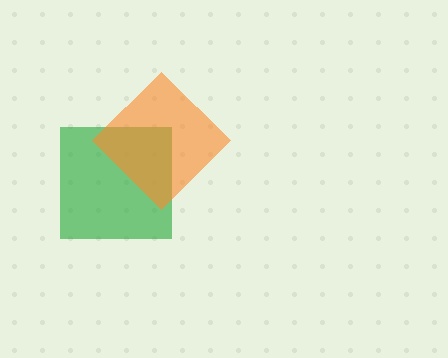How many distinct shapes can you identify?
There are 2 distinct shapes: a green square, an orange diamond.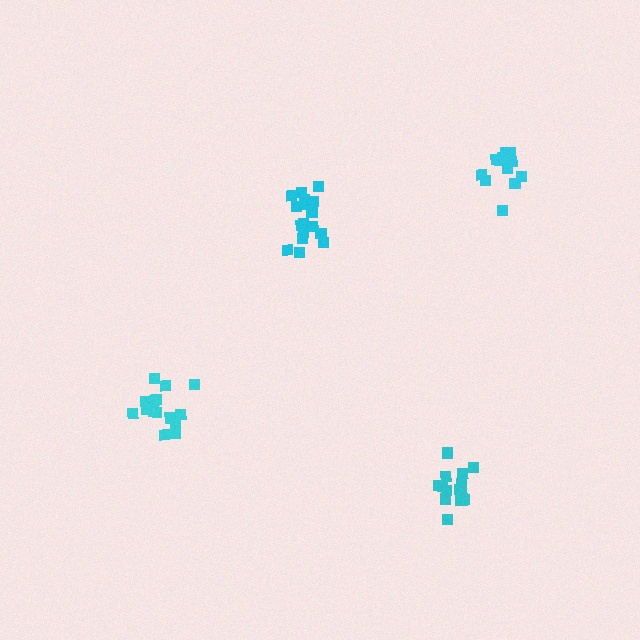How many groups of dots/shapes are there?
There are 4 groups.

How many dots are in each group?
Group 1: 17 dots, Group 2: 14 dots, Group 3: 16 dots, Group 4: 16 dots (63 total).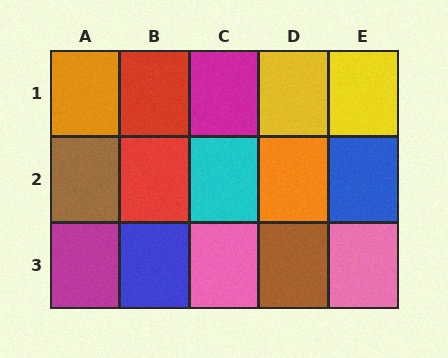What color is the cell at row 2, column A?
Brown.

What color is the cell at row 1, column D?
Yellow.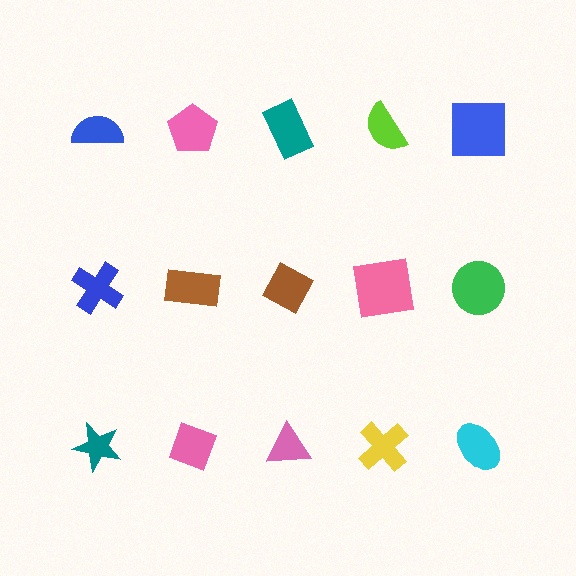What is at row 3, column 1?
A teal star.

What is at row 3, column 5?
A cyan ellipse.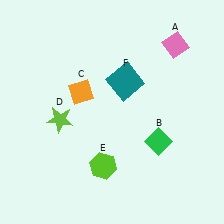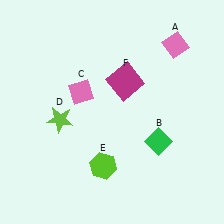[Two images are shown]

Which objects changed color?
C changed from orange to pink. F changed from teal to magenta.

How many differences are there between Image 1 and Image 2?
There are 2 differences between the two images.